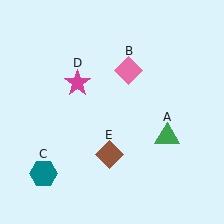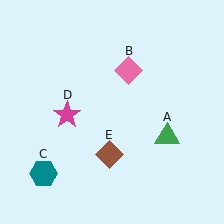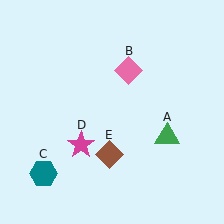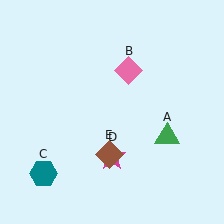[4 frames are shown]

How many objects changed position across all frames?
1 object changed position: magenta star (object D).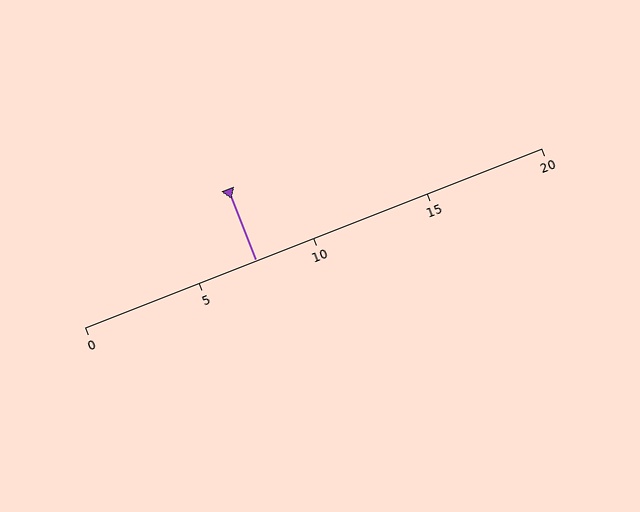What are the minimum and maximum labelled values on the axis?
The axis runs from 0 to 20.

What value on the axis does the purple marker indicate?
The marker indicates approximately 7.5.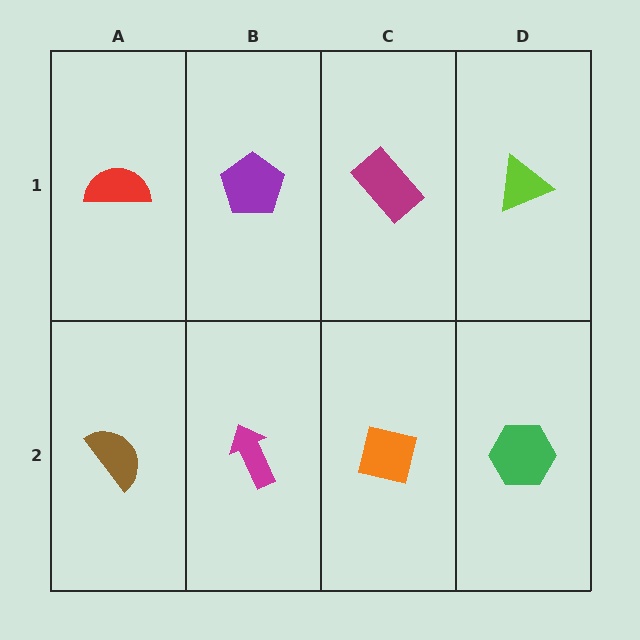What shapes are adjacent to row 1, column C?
An orange square (row 2, column C), a purple pentagon (row 1, column B), a lime triangle (row 1, column D).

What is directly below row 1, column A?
A brown semicircle.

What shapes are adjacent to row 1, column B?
A magenta arrow (row 2, column B), a red semicircle (row 1, column A), a magenta rectangle (row 1, column C).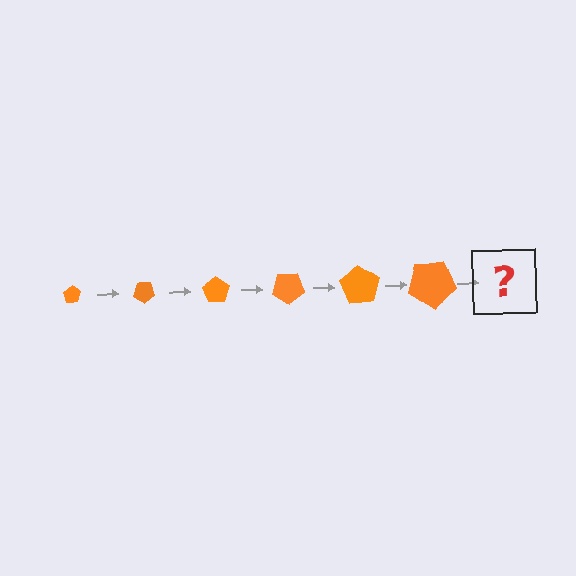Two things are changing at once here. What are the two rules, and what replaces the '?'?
The two rules are that the pentagon grows larger each step and it rotates 35 degrees each step. The '?' should be a pentagon, larger than the previous one and rotated 210 degrees from the start.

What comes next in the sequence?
The next element should be a pentagon, larger than the previous one and rotated 210 degrees from the start.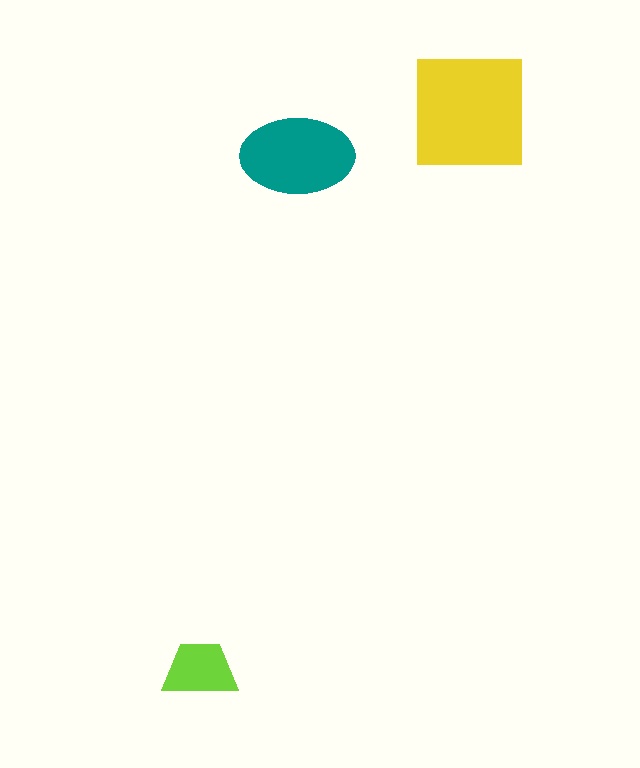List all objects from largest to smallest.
The yellow square, the teal ellipse, the lime trapezoid.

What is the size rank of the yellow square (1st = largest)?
1st.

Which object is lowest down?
The lime trapezoid is bottommost.